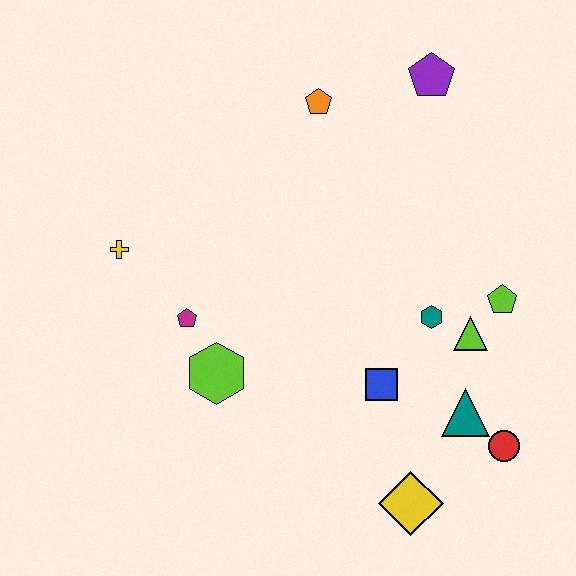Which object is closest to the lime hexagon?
The magenta pentagon is closest to the lime hexagon.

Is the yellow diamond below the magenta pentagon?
Yes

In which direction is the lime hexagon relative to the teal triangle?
The lime hexagon is to the left of the teal triangle.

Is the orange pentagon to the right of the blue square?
No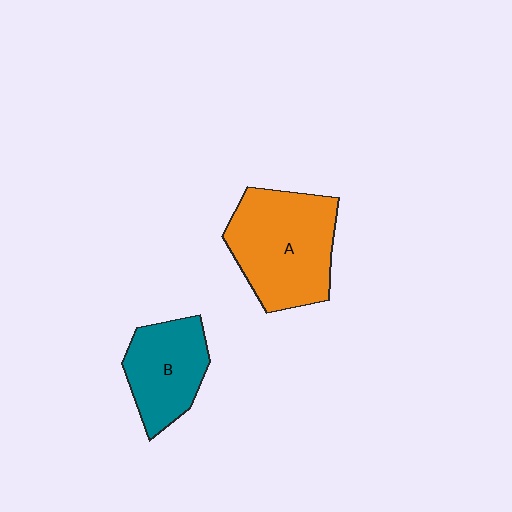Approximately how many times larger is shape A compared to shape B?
Approximately 1.5 times.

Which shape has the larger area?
Shape A (orange).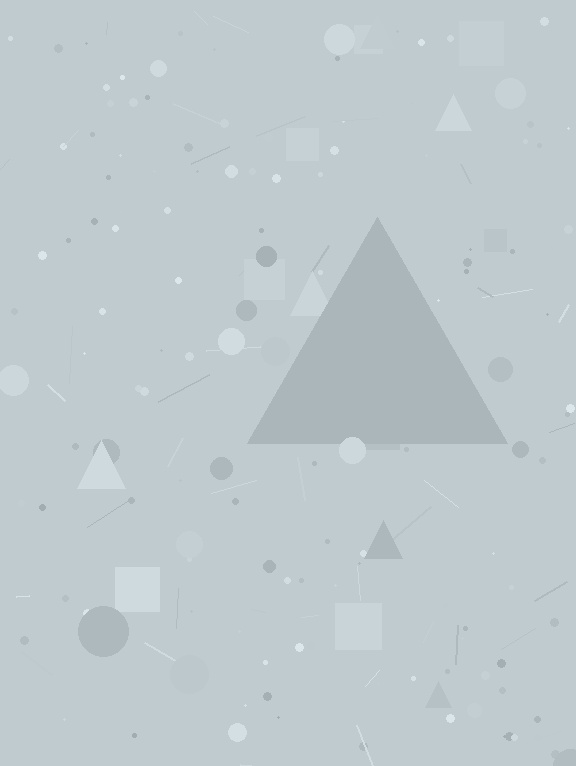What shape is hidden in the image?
A triangle is hidden in the image.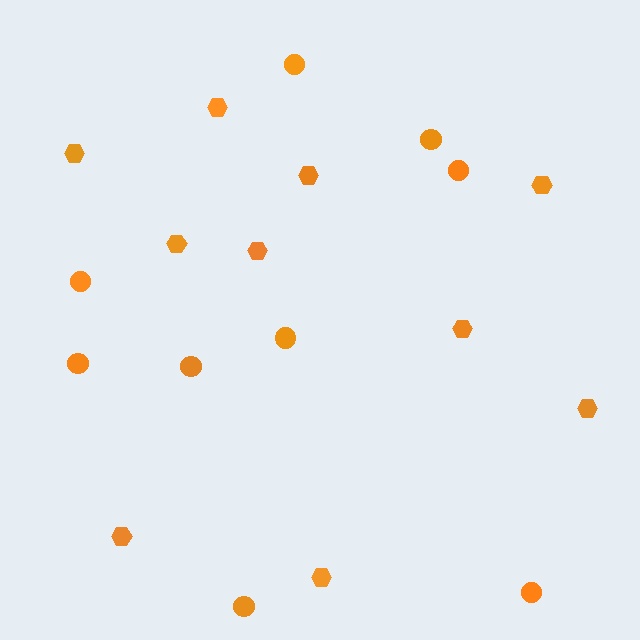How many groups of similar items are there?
There are 2 groups: one group of circles (9) and one group of hexagons (10).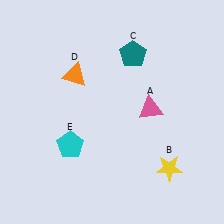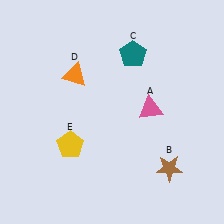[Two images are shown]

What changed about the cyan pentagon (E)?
In Image 1, E is cyan. In Image 2, it changed to yellow.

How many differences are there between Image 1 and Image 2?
There are 2 differences between the two images.